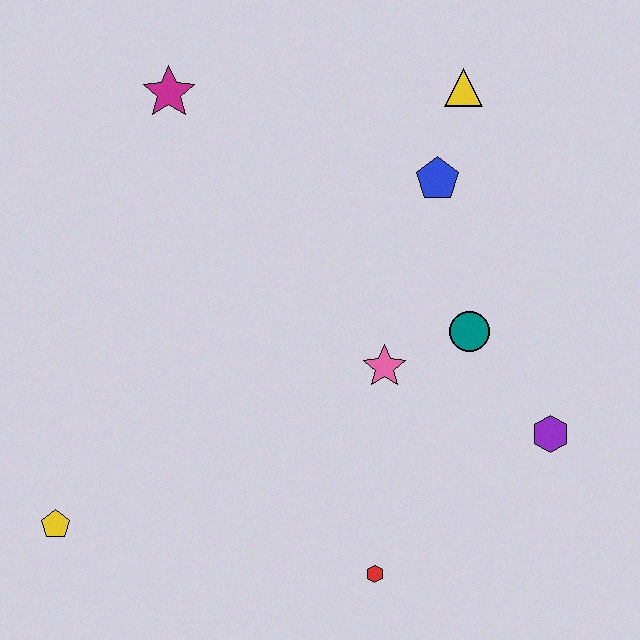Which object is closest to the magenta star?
The blue pentagon is closest to the magenta star.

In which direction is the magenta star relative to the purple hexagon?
The magenta star is to the left of the purple hexagon.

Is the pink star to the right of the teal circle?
No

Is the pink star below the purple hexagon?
No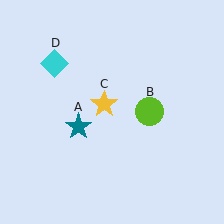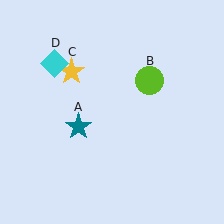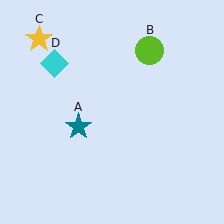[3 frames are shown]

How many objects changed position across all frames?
2 objects changed position: lime circle (object B), yellow star (object C).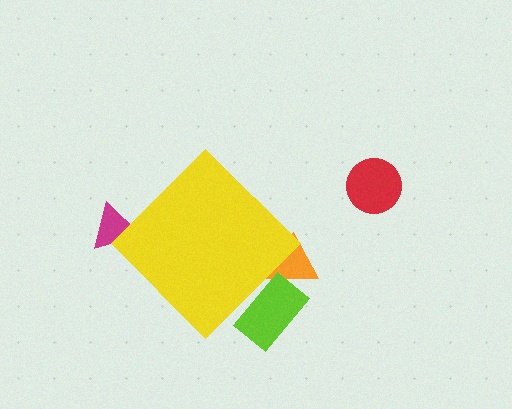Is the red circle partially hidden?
No, the red circle is fully visible.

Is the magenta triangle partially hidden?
Yes, the magenta triangle is partially hidden behind the yellow diamond.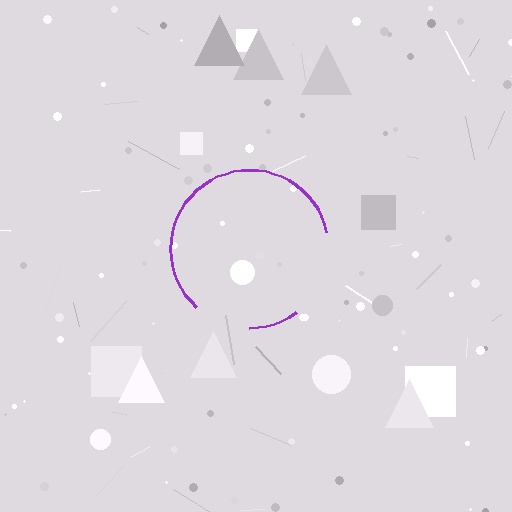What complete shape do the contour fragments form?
The contour fragments form a circle.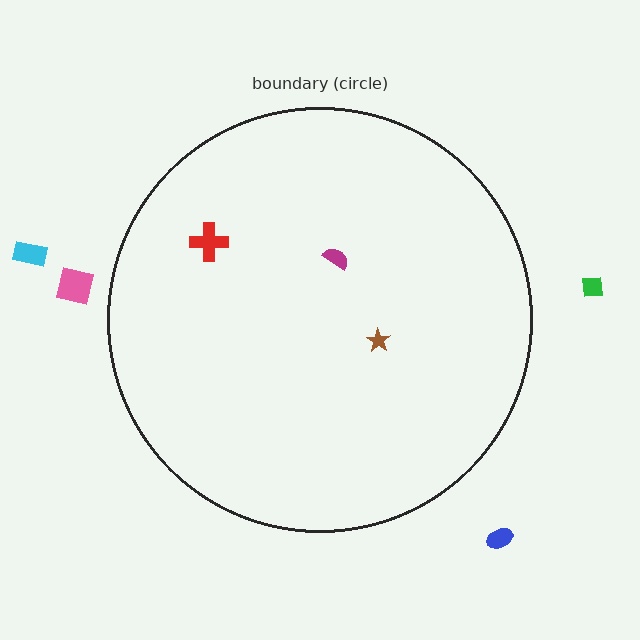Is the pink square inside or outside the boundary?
Outside.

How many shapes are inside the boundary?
3 inside, 4 outside.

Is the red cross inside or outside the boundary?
Inside.